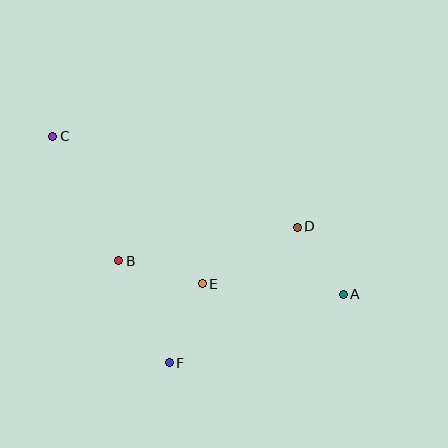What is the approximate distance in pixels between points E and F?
The distance between E and F is approximately 86 pixels.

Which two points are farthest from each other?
Points A and C are farthest from each other.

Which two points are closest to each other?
Points A and D are closest to each other.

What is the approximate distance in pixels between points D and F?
The distance between D and F is approximately 187 pixels.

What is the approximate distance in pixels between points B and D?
The distance between B and D is approximately 182 pixels.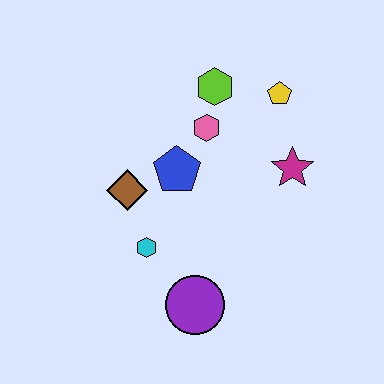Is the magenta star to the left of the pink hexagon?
No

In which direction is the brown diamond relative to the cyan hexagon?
The brown diamond is above the cyan hexagon.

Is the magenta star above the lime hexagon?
No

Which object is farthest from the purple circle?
The yellow pentagon is farthest from the purple circle.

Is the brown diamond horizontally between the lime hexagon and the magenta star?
No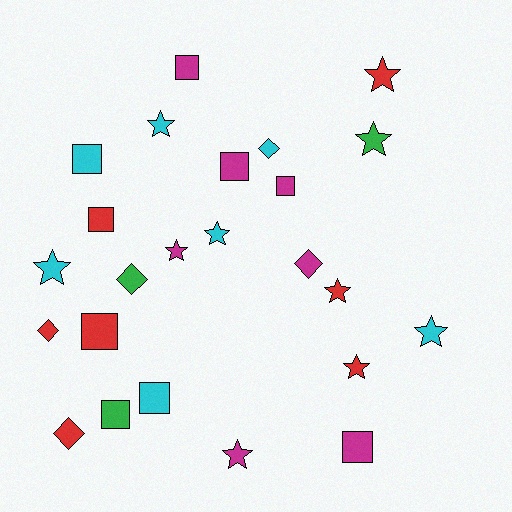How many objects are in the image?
There are 24 objects.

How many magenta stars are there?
There are 2 magenta stars.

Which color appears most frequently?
Cyan, with 7 objects.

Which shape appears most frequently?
Star, with 10 objects.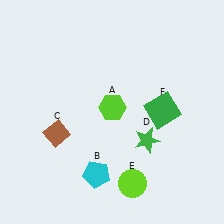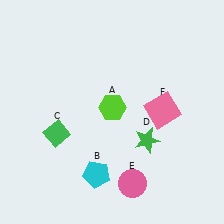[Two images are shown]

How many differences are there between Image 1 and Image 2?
There are 3 differences between the two images.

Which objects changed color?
C changed from brown to green. E changed from lime to pink. F changed from green to pink.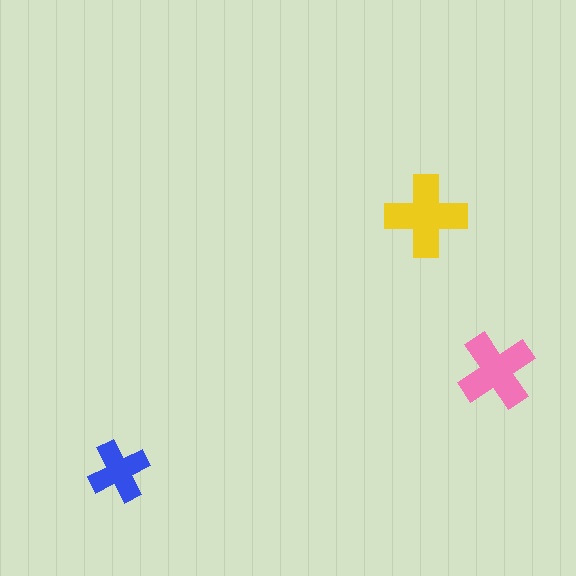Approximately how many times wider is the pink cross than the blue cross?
About 1.5 times wider.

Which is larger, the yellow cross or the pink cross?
The yellow one.